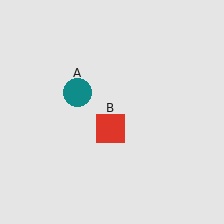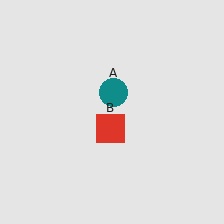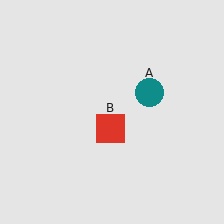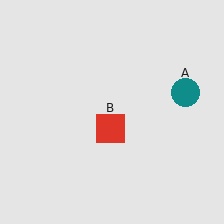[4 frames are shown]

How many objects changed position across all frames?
1 object changed position: teal circle (object A).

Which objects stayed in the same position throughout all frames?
Red square (object B) remained stationary.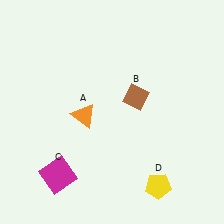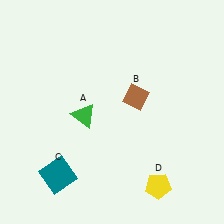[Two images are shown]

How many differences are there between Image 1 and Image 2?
There are 2 differences between the two images.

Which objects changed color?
A changed from orange to green. C changed from magenta to teal.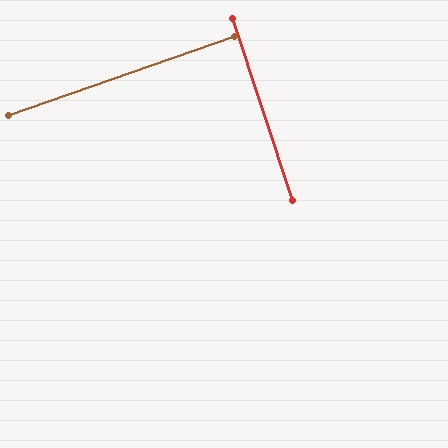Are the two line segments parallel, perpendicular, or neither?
Perpendicular — they meet at approximately 89°.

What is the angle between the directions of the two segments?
Approximately 89 degrees.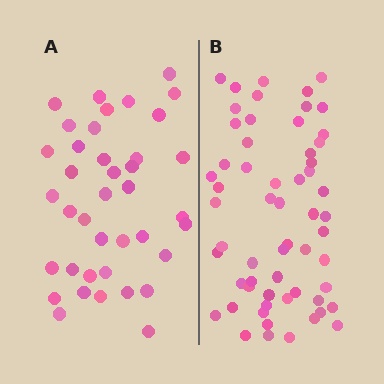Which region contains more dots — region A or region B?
Region B (the right region) has more dots.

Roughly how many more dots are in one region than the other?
Region B has approximately 20 more dots than region A.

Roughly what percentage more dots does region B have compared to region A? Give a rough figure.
About 50% more.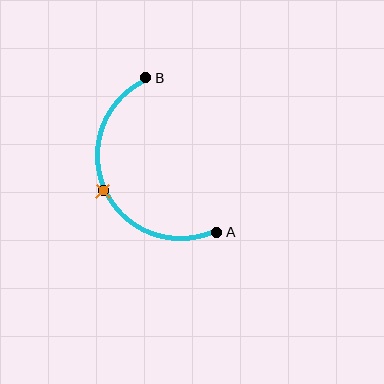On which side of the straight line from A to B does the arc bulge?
The arc bulges to the left of the straight line connecting A and B.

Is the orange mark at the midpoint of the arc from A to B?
Yes. The orange mark lies on the arc at equal arc-length from both A and B — it is the arc midpoint.